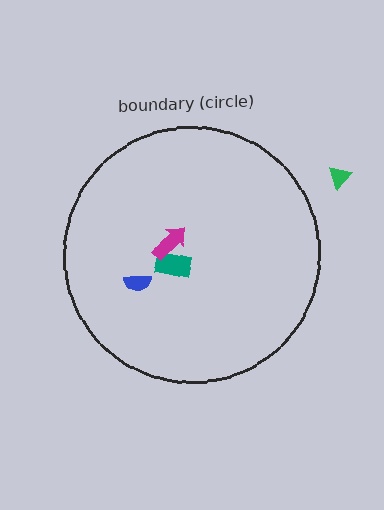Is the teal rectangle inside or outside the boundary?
Inside.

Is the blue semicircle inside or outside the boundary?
Inside.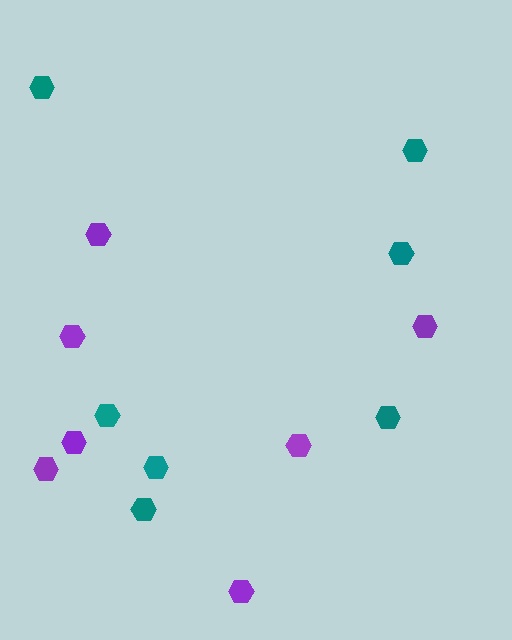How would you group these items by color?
There are 2 groups: one group of purple hexagons (7) and one group of teal hexagons (7).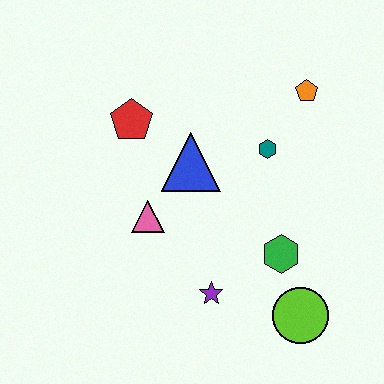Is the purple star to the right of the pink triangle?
Yes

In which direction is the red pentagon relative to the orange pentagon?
The red pentagon is to the left of the orange pentagon.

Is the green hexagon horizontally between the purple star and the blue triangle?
No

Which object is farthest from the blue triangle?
The lime circle is farthest from the blue triangle.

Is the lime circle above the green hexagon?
No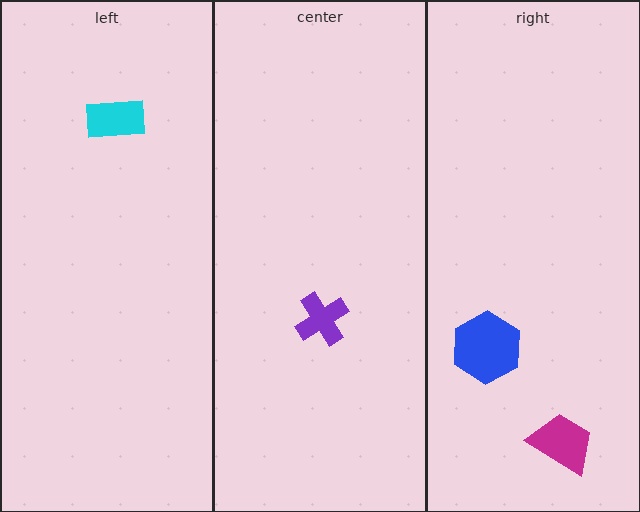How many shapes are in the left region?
1.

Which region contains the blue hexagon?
The right region.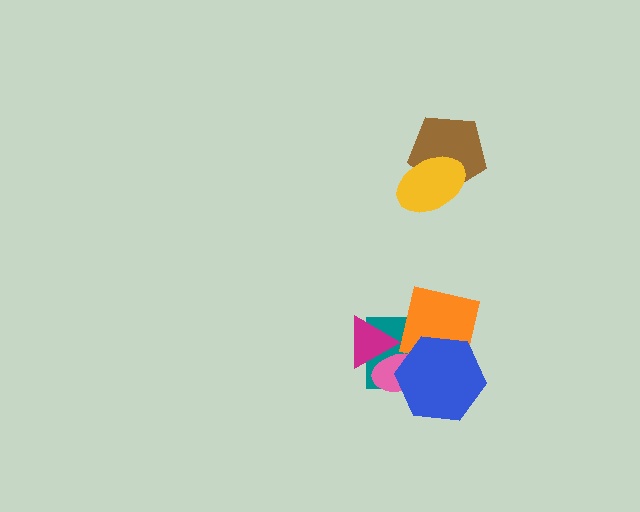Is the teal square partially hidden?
Yes, it is partially covered by another shape.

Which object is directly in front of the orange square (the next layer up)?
The pink ellipse is directly in front of the orange square.